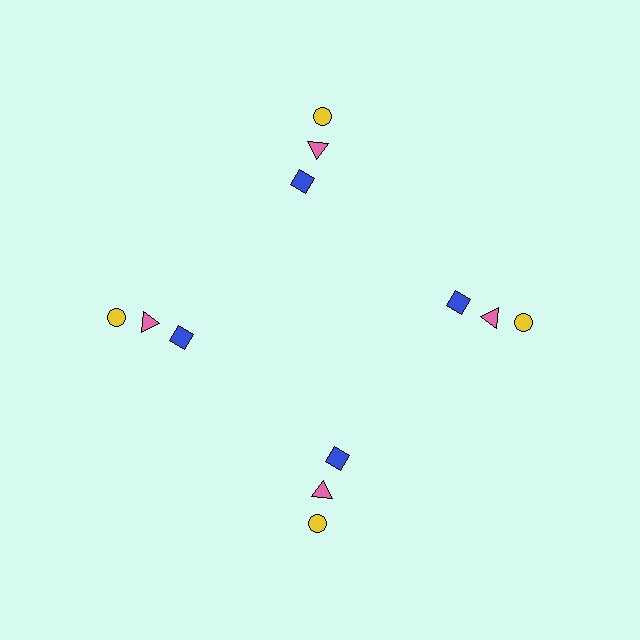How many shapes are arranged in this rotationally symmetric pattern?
There are 12 shapes, arranged in 4 groups of 3.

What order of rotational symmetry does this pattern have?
This pattern has 4-fold rotational symmetry.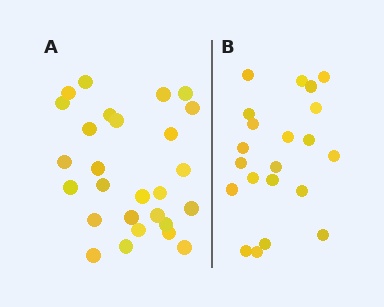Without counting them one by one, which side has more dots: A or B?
Region A (the left region) has more dots.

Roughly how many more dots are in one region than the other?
Region A has about 6 more dots than region B.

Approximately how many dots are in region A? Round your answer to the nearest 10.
About 30 dots. (The exact count is 27, which rounds to 30.)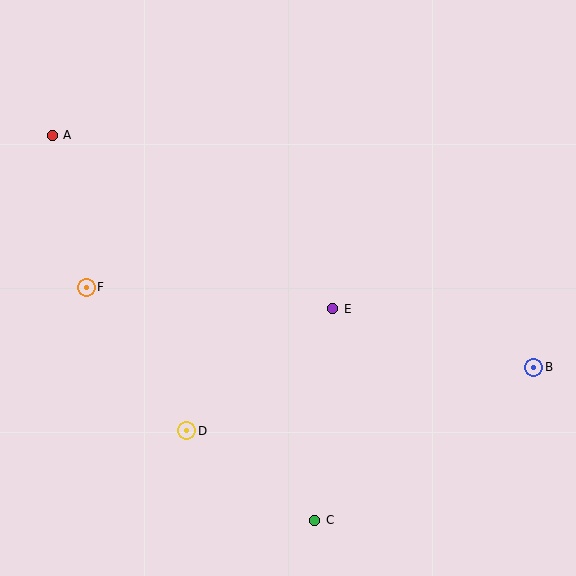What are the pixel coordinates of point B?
Point B is at (534, 367).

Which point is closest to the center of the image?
Point E at (333, 309) is closest to the center.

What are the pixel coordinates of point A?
Point A is at (52, 135).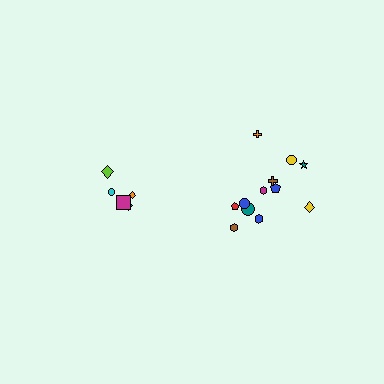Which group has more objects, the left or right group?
The right group.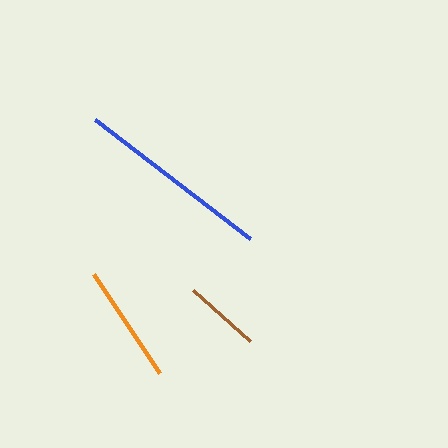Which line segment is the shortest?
The brown line is the shortest at approximately 76 pixels.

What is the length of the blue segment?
The blue segment is approximately 195 pixels long.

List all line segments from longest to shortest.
From longest to shortest: blue, orange, brown.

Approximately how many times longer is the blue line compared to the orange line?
The blue line is approximately 1.6 times the length of the orange line.